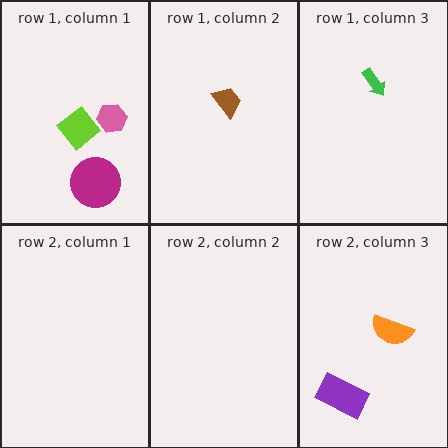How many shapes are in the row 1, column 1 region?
3.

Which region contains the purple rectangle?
The row 2, column 3 region.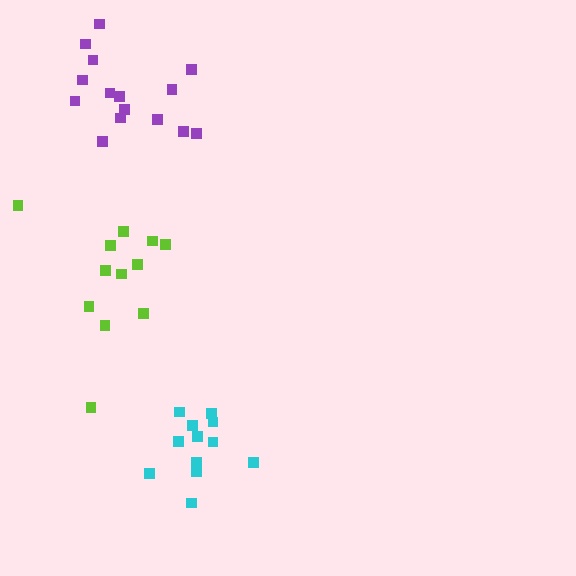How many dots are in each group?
Group 1: 12 dots, Group 2: 12 dots, Group 3: 15 dots (39 total).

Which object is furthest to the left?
The lime cluster is leftmost.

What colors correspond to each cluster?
The clusters are colored: lime, cyan, purple.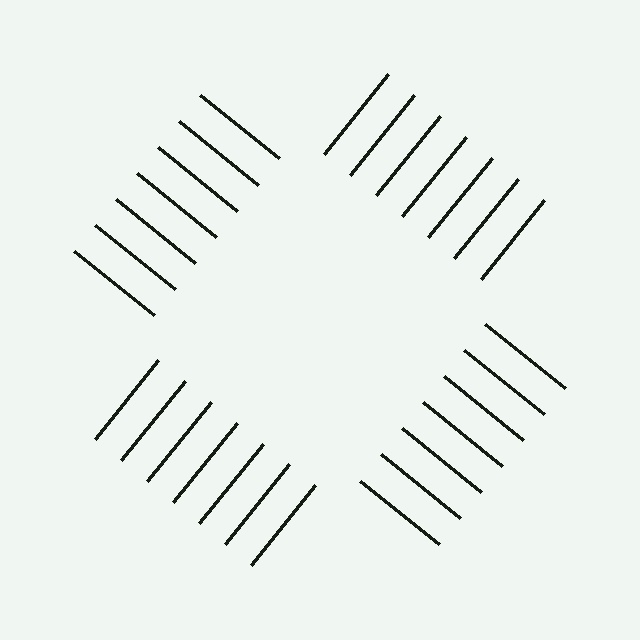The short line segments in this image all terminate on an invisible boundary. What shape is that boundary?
An illusory square — the line segments terminate on its edges but no continuous stroke is drawn.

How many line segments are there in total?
28 — 7 along each of the 4 edges.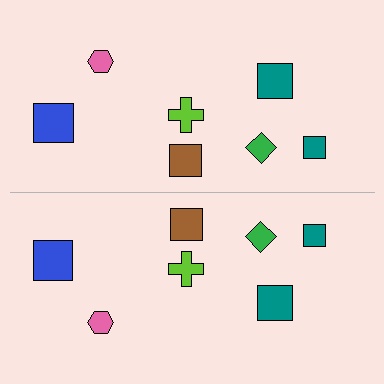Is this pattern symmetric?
Yes, this pattern has bilateral (reflection) symmetry.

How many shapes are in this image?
There are 14 shapes in this image.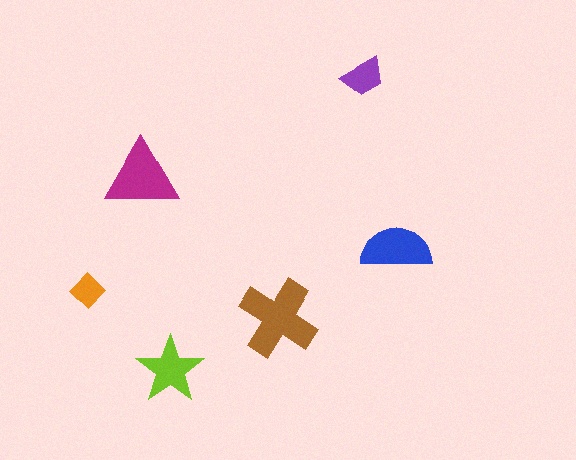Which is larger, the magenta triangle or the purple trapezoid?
The magenta triangle.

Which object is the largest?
The brown cross.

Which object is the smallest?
The orange diamond.